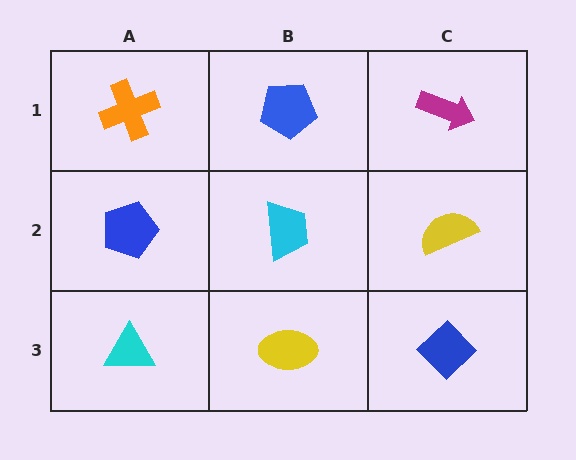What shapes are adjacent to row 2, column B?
A blue pentagon (row 1, column B), a yellow ellipse (row 3, column B), a blue pentagon (row 2, column A), a yellow semicircle (row 2, column C).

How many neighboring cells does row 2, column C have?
3.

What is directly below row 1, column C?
A yellow semicircle.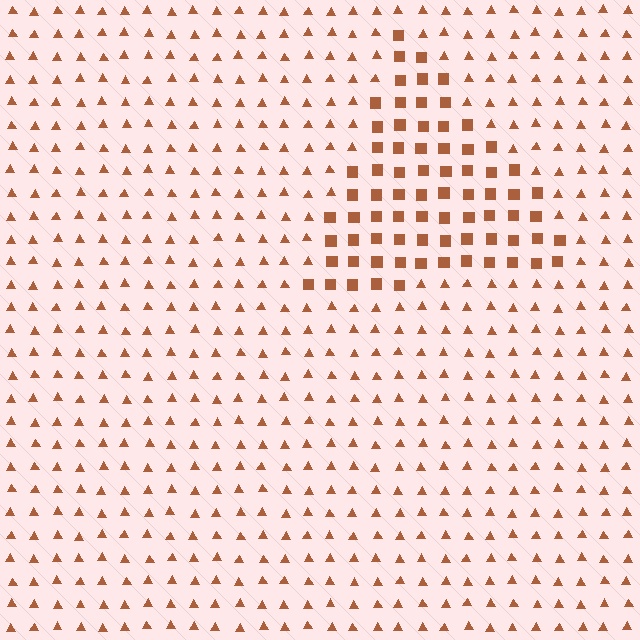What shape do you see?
I see a triangle.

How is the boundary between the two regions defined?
The boundary is defined by a change in element shape: squares inside vs. triangles outside. All elements share the same color and spacing.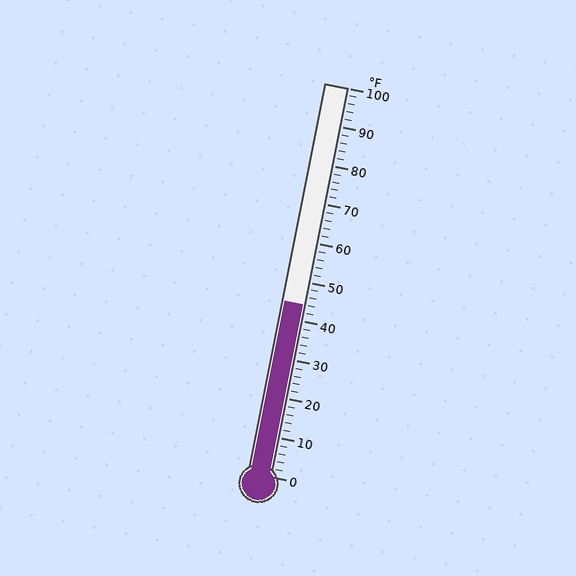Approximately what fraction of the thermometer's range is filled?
The thermometer is filled to approximately 45% of its range.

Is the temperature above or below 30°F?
The temperature is above 30°F.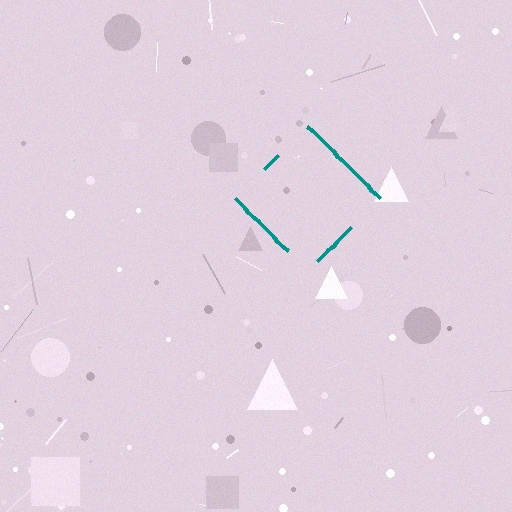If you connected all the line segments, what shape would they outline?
They would outline a diamond.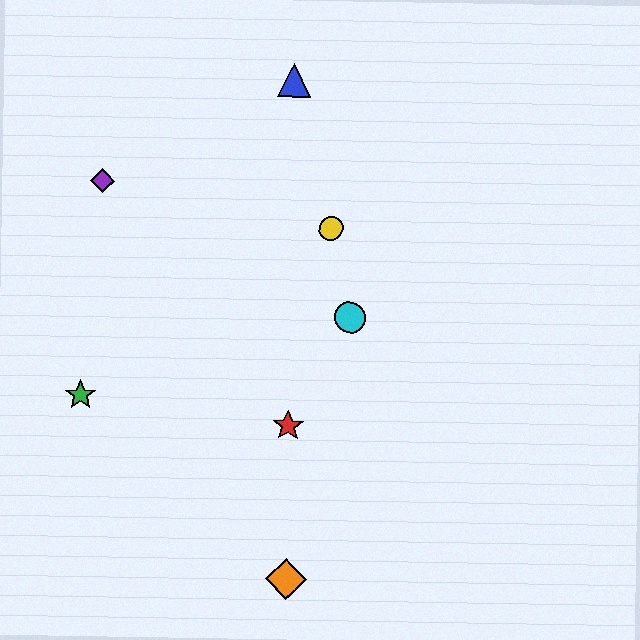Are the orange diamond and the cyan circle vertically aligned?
No, the orange diamond is at x≈286 and the cyan circle is at x≈350.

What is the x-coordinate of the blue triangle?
The blue triangle is at x≈294.